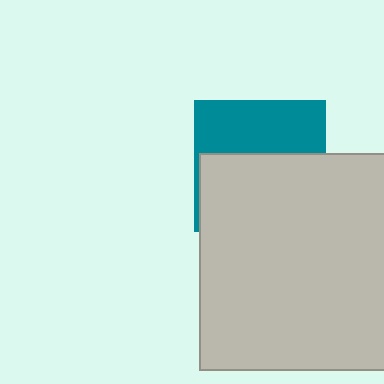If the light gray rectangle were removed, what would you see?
You would see the complete teal square.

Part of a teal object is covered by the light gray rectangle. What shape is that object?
It is a square.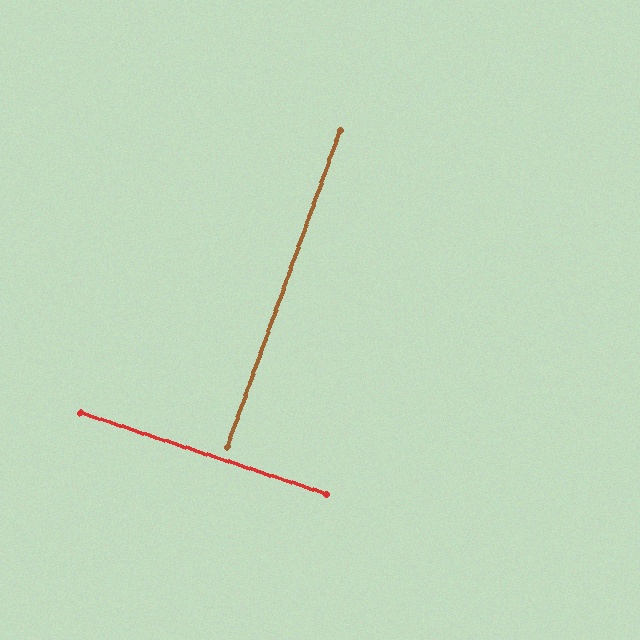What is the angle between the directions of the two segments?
Approximately 89 degrees.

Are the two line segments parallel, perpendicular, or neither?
Perpendicular — they meet at approximately 89°.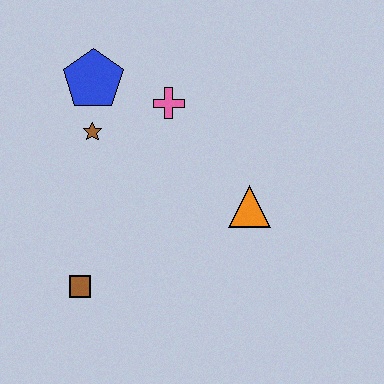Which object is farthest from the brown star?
The orange triangle is farthest from the brown star.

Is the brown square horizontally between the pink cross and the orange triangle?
No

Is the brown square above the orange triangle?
No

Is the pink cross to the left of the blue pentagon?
No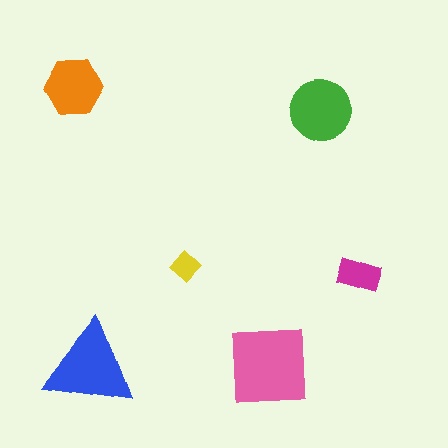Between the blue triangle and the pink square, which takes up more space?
The pink square.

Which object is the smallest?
The yellow diamond.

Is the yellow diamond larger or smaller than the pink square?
Smaller.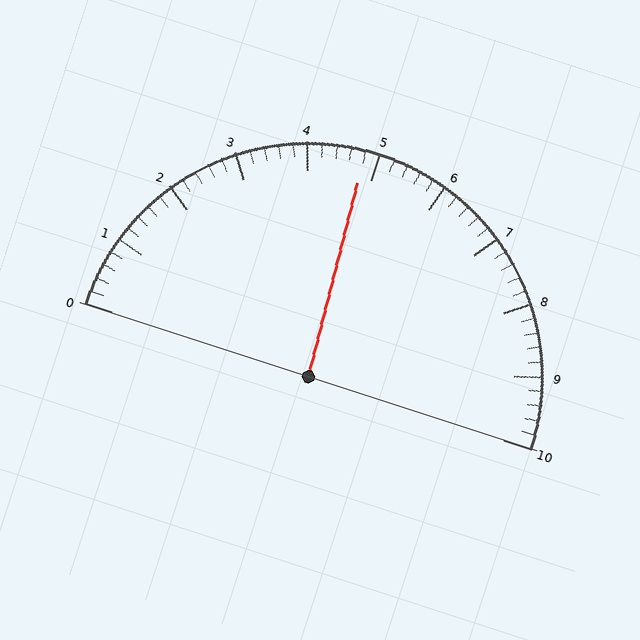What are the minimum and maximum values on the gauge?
The gauge ranges from 0 to 10.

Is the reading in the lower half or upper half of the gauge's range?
The reading is in the lower half of the range (0 to 10).